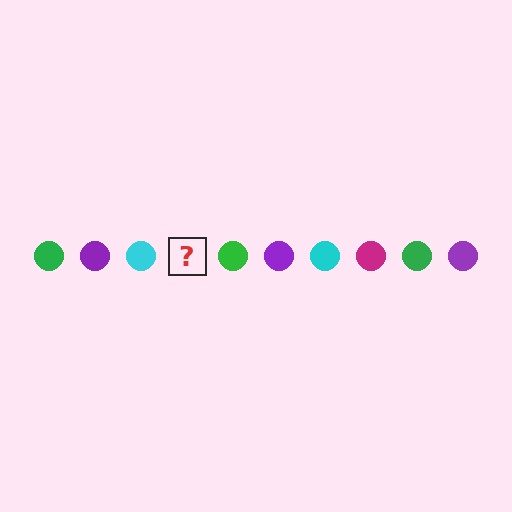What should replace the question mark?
The question mark should be replaced with a magenta circle.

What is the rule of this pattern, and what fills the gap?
The rule is that the pattern cycles through green, purple, cyan, magenta circles. The gap should be filled with a magenta circle.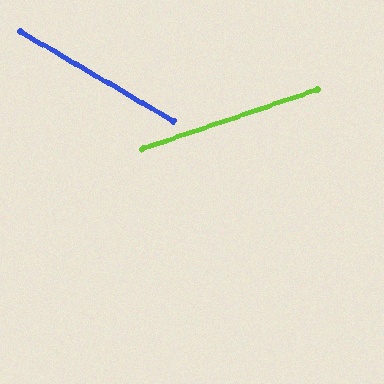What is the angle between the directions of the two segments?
Approximately 49 degrees.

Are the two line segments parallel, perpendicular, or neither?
Neither parallel nor perpendicular — they differ by about 49°.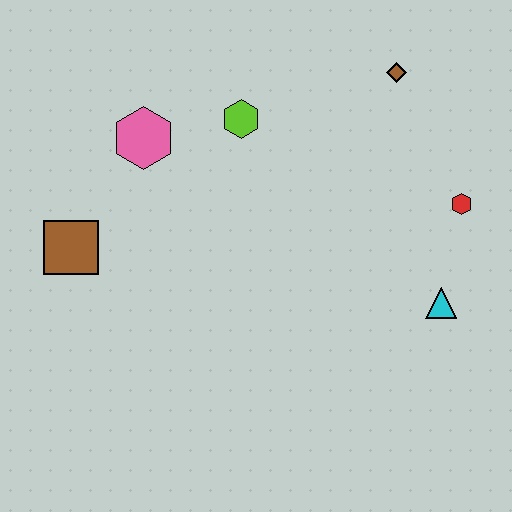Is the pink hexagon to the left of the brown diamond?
Yes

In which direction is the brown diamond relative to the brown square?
The brown diamond is to the right of the brown square.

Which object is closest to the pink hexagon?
The lime hexagon is closest to the pink hexagon.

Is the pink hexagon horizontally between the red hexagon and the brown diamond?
No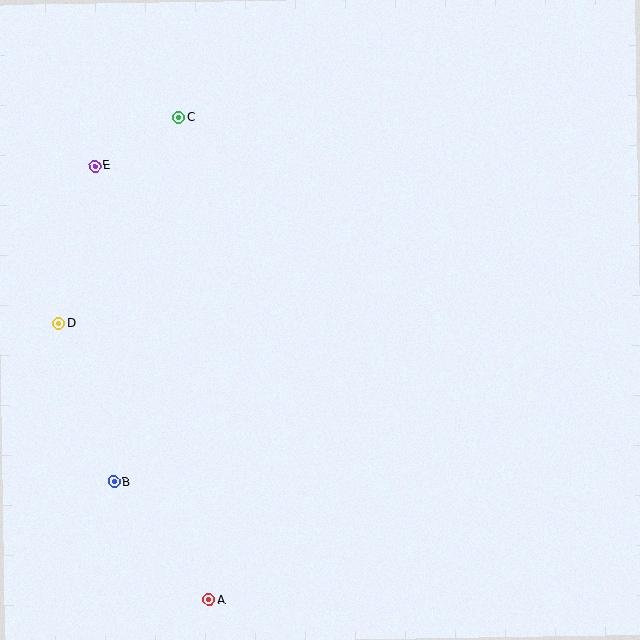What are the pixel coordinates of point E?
Point E is at (95, 166).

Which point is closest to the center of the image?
Point C at (178, 117) is closest to the center.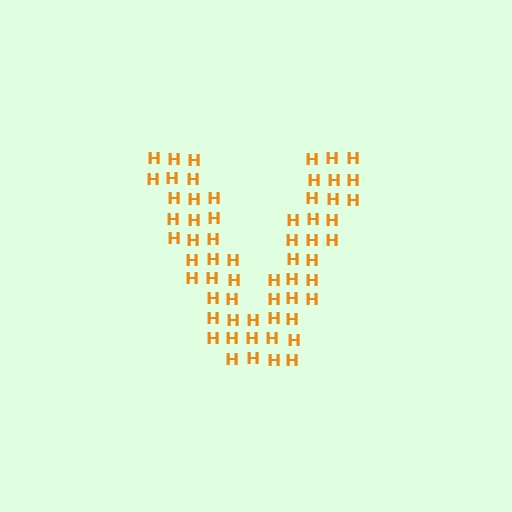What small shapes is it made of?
It is made of small letter H's.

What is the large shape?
The large shape is the letter V.